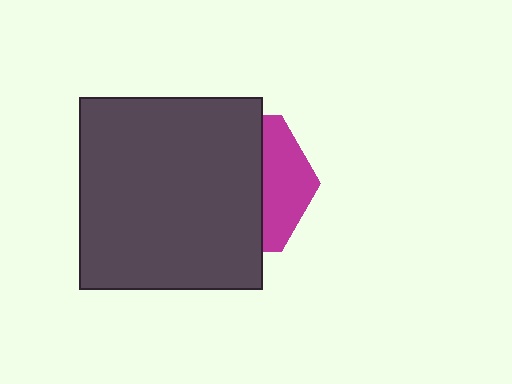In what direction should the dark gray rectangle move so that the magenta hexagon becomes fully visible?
The dark gray rectangle should move left. That is the shortest direction to clear the overlap and leave the magenta hexagon fully visible.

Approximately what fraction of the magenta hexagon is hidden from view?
Roughly 68% of the magenta hexagon is hidden behind the dark gray rectangle.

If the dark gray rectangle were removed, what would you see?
You would see the complete magenta hexagon.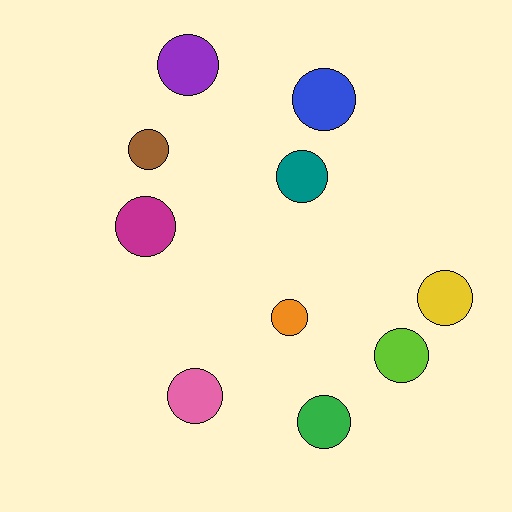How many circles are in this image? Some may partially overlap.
There are 10 circles.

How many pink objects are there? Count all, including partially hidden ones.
There is 1 pink object.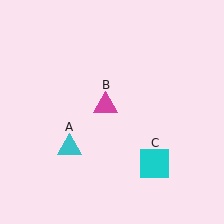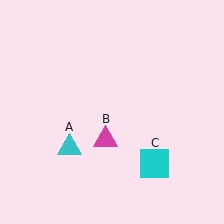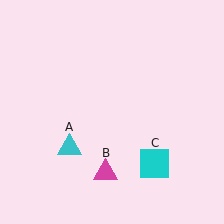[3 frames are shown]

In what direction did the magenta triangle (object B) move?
The magenta triangle (object B) moved down.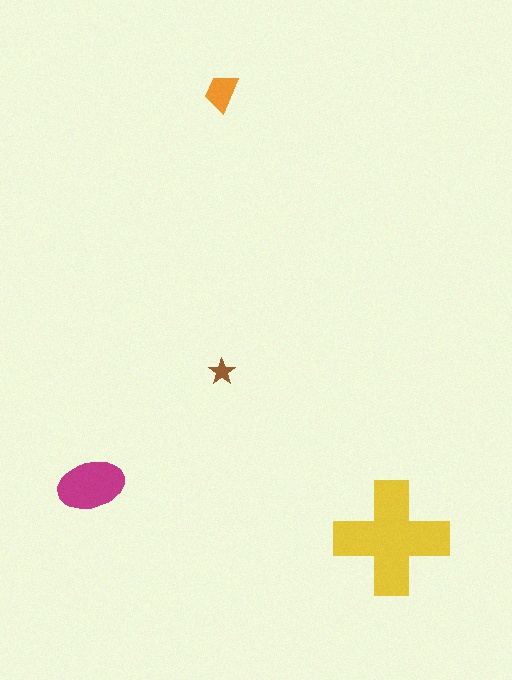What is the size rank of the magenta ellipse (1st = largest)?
2nd.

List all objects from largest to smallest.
The yellow cross, the magenta ellipse, the orange trapezoid, the brown star.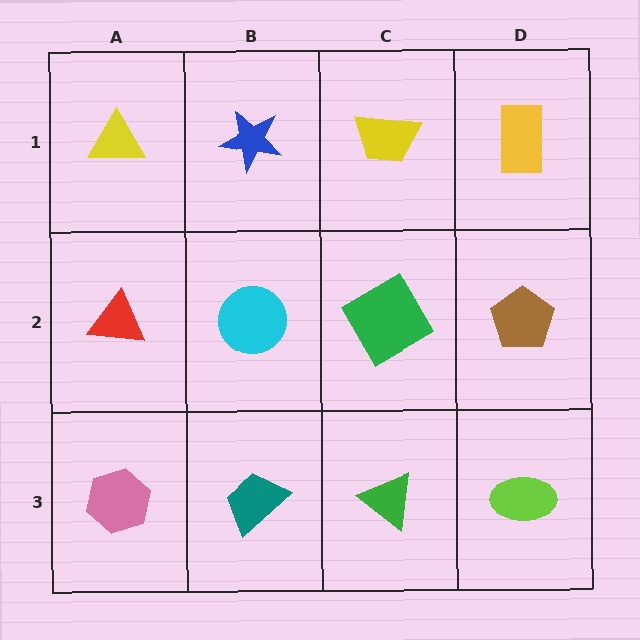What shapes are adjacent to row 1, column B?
A cyan circle (row 2, column B), a yellow triangle (row 1, column A), a yellow trapezoid (row 1, column C).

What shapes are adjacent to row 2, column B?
A blue star (row 1, column B), a teal trapezoid (row 3, column B), a red triangle (row 2, column A), a green diamond (row 2, column C).